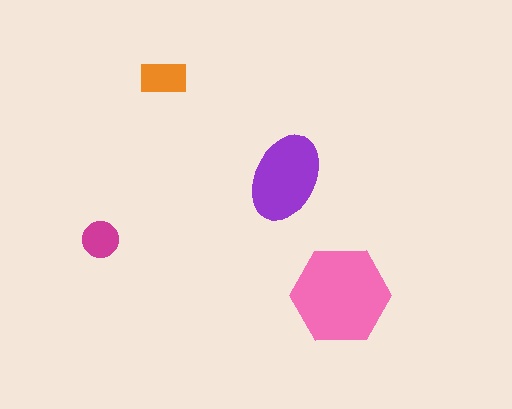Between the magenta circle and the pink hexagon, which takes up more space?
The pink hexagon.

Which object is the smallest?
The magenta circle.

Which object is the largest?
The pink hexagon.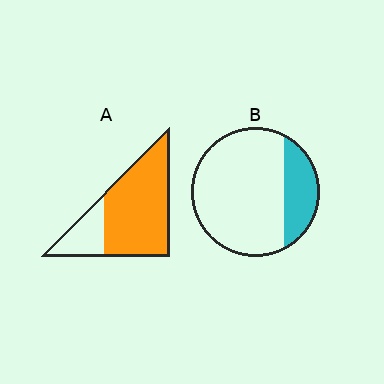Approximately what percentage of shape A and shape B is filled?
A is approximately 75% and B is approximately 25%.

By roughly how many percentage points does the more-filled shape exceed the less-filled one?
By roughly 55 percentage points (A over B).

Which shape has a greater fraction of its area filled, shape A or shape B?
Shape A.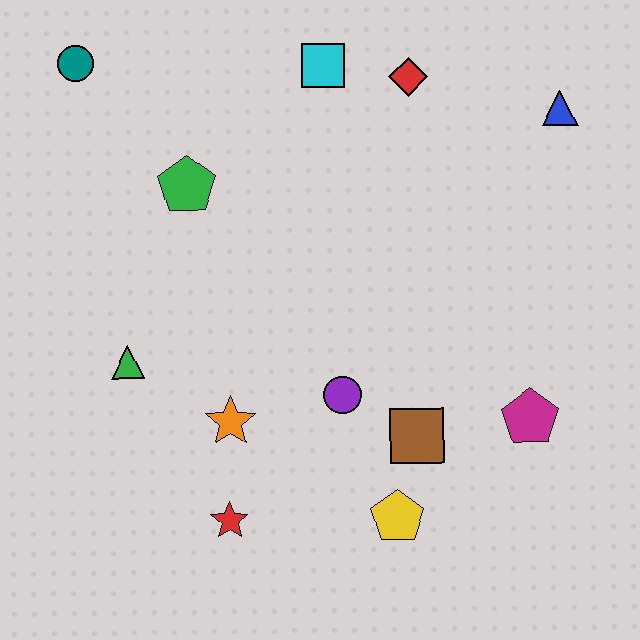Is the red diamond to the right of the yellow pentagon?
Yes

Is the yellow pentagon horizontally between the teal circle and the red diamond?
Yes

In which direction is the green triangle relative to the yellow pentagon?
The green triangle is to the left of the yellow pentagon.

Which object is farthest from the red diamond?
The red star is farthest from the red diamond.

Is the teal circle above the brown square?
Yes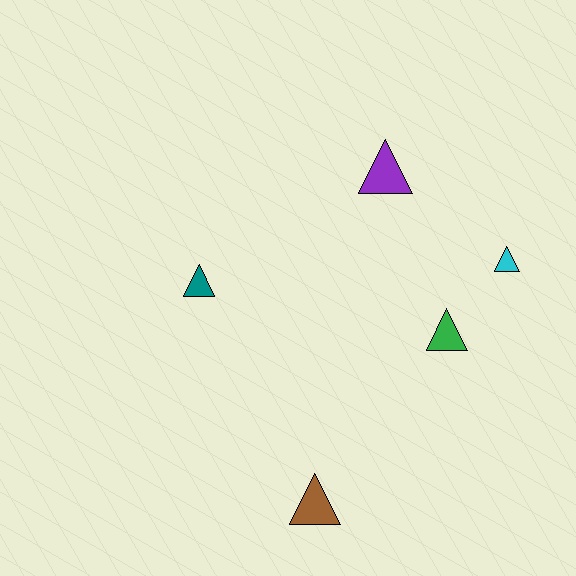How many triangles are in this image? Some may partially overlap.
There are 5 triangles.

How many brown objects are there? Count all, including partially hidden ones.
There is 1 brown object.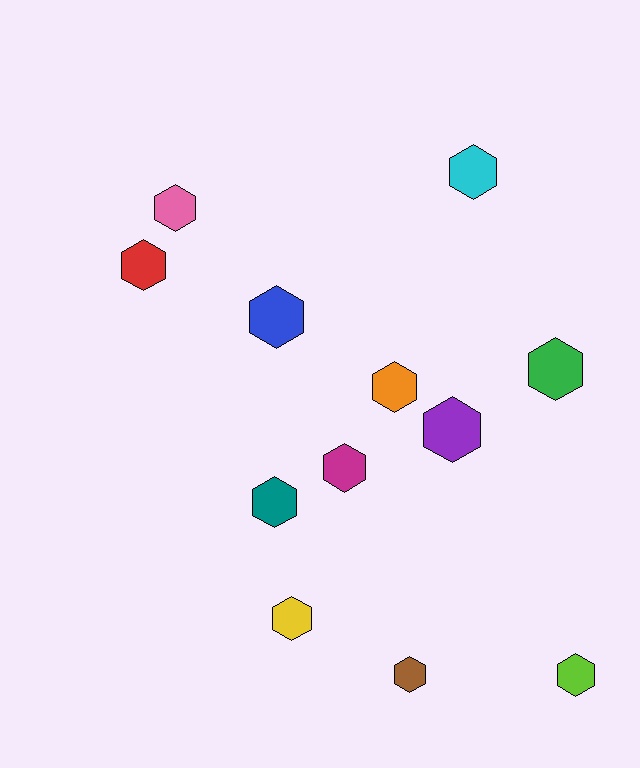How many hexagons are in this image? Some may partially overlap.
There are 12 hexagons.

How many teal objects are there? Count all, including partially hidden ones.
There is 1 teal object.